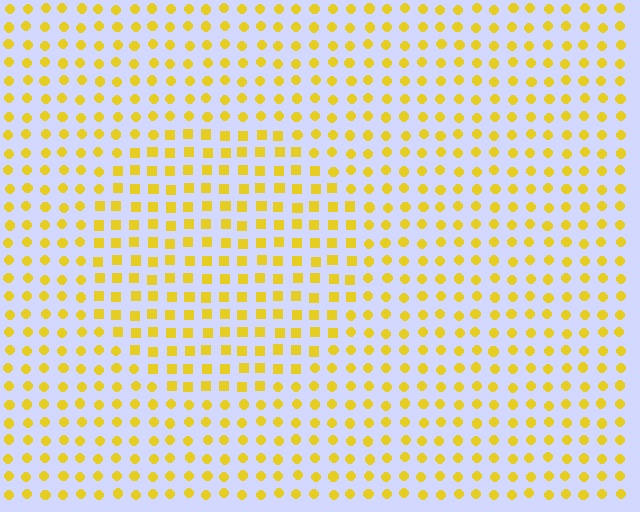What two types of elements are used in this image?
The image uses squares inside the circle region and circles outside it.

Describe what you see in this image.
The image is filled with small yellow elements arranged in a uniform grid. A circle-shaped region contains squares, while the surrounding area contains circles. The boundary is defined purely by the change in element shape.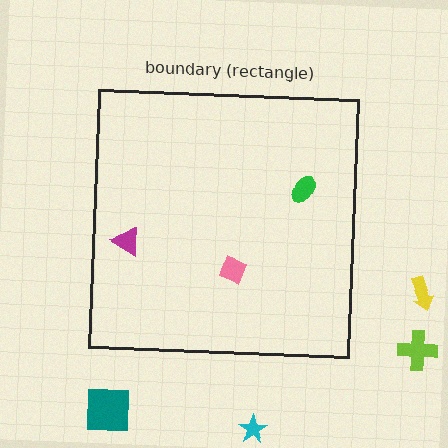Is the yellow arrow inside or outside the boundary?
Outside.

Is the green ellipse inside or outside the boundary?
Inside.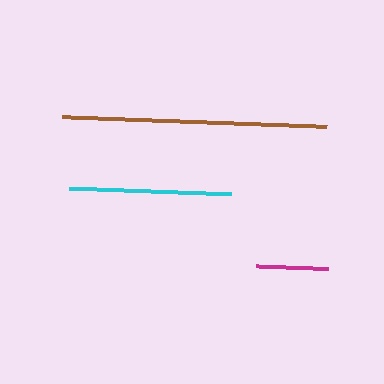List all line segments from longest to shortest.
From longest to shortest: brown, cyan, magenta.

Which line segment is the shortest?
The magenta line is the shortest at approximately 72 pixels.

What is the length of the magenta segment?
The magenta segment is approximately 72 pixels long.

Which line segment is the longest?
The brown line is the longest at approximately 265 pixels.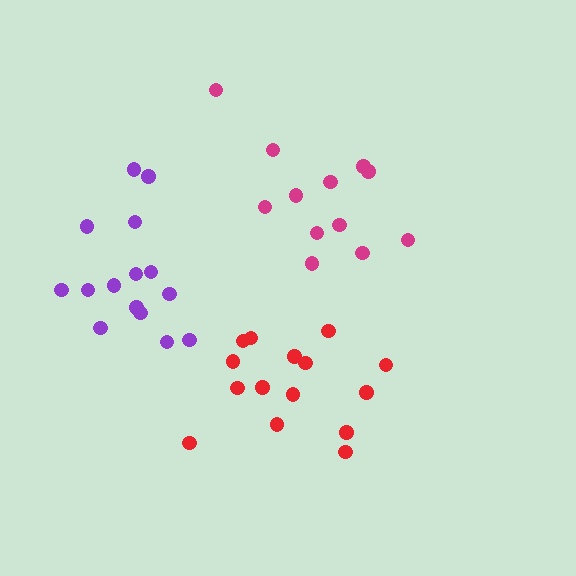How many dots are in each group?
Group 1: 12 dots, Group 2: 15 dots, Group 3: 15 dots (42 total).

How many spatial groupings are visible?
There are 3 spatial groupings.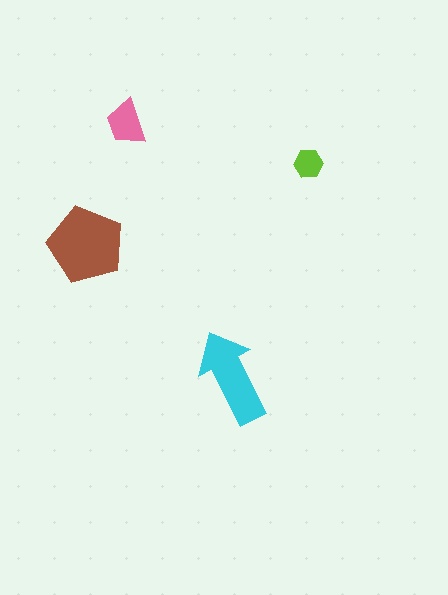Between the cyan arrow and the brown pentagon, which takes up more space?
The brown pentagon.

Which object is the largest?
The brown pentagon.